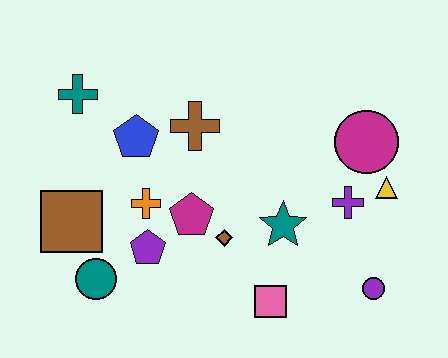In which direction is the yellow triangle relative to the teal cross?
The yellow triangle is to the right of the teal cross.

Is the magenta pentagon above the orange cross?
No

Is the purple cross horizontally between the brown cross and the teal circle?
No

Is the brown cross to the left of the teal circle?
No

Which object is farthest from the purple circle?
The teal cross is farthest from the purple circle.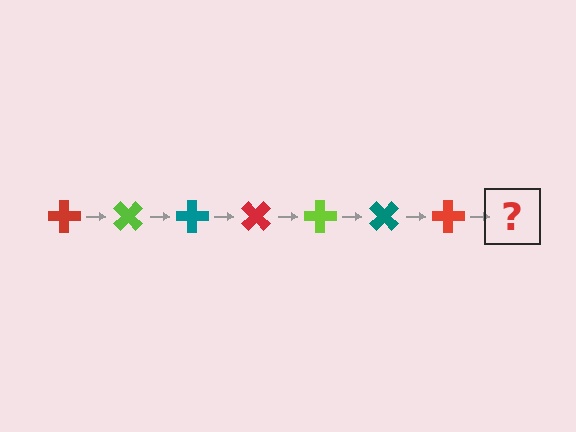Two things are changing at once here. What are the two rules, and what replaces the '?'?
The two rules are that it rotates 45 degrees each step and the color cycles through red, lime, and teal. The '?' should be a lime cross, rotated 315 degrees from the start.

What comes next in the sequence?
The next element should be a lime cross, rotated 315 degrees from the start.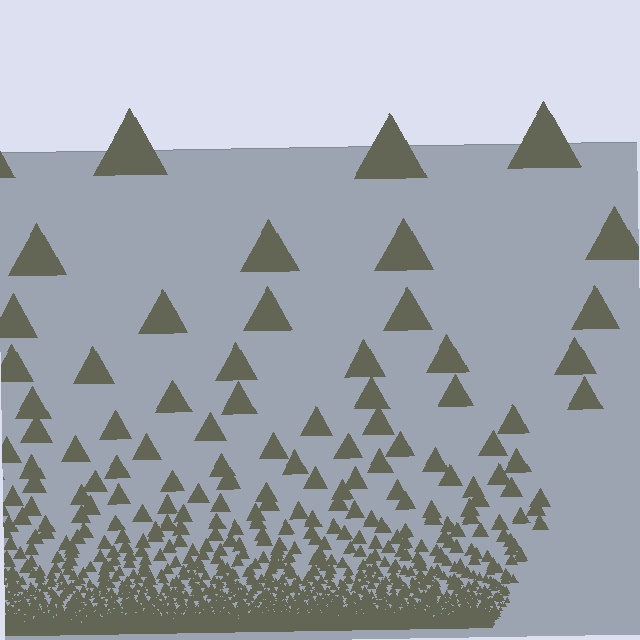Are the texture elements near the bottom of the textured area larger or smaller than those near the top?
Smaller. The gradient is inverted — elements near the bottom are smaller and denser.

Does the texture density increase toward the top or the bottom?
Density increases toward the bottom.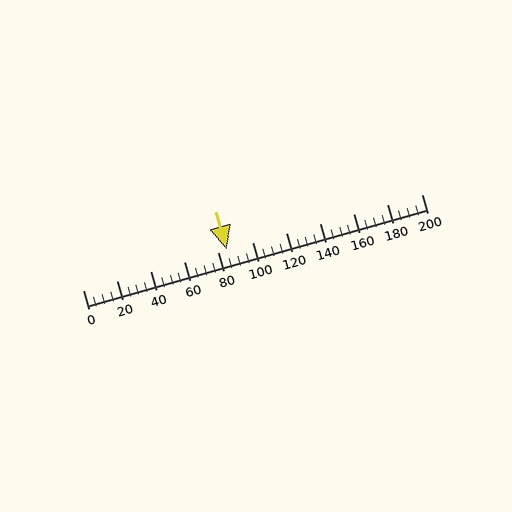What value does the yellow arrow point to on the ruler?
The yellow arrow points to approximately 85.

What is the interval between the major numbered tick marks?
The major tick marks are spaced 20 units apart.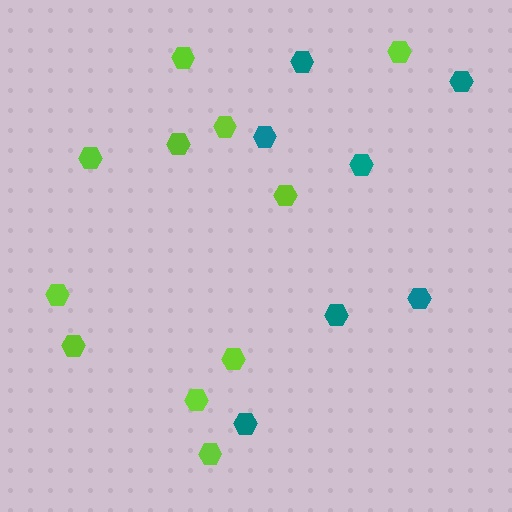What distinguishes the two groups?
There are 2 groups: one group of teal hexagons (7) and one group of lime hexagons (11).